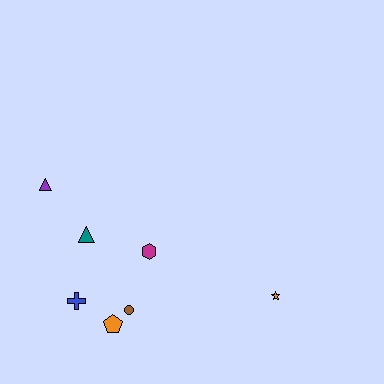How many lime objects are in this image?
There are no lime objects.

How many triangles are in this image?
There are 2 triangles.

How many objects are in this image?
There are 7 objects.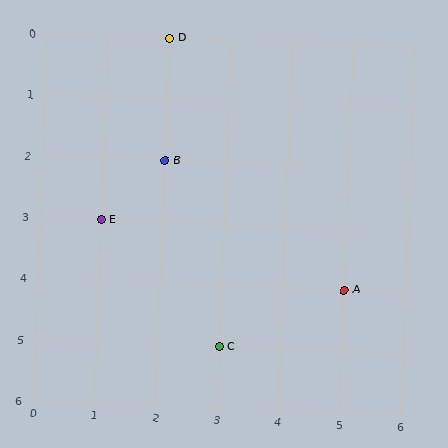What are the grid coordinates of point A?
Point A is at grid coordinates (5, 4).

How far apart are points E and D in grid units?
Points E and D are 1 column and 3 rows apart (about 3.2 grid units diagonally).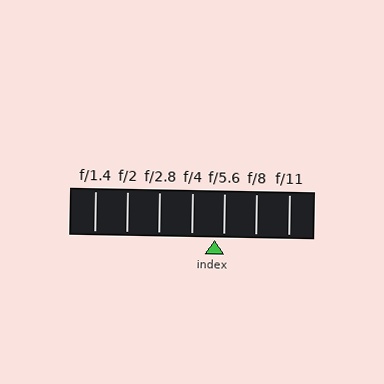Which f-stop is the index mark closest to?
The index mark is closest to f/5.6.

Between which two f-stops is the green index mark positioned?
The index mark is between f/4 and f/5.6.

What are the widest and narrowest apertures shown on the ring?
The widest aperture shown is f/1.4 and the narrowest is f/11.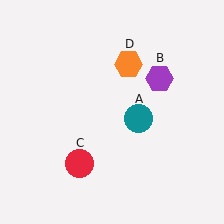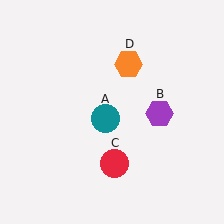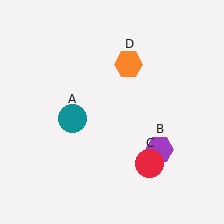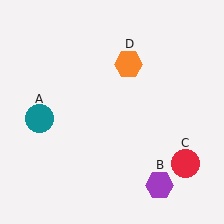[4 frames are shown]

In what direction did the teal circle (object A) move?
The teal circle (object A) moved left.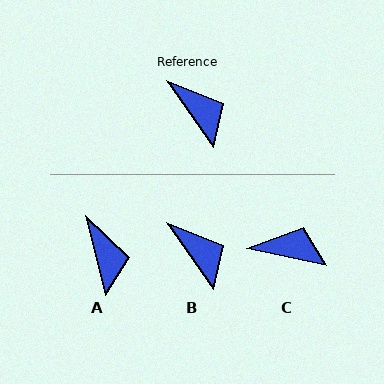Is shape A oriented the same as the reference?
No, it is off by about 21 degrees.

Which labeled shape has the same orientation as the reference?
B.